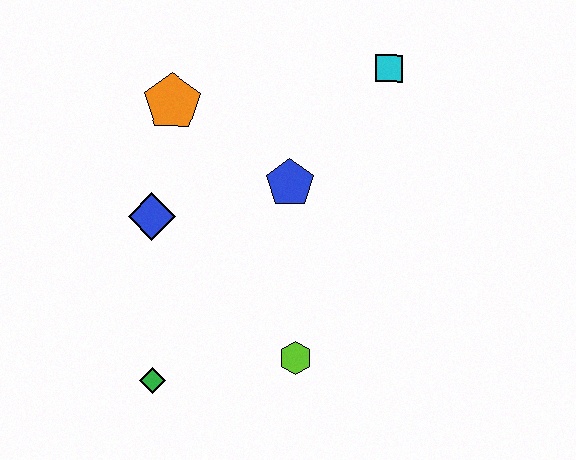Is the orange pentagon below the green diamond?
No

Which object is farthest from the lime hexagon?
The cyan square is farthest from the lime hexagon.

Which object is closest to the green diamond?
The lime hexagon is closest to the green diamond.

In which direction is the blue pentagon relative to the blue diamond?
The blue pentagon is to the right of the blue diamond.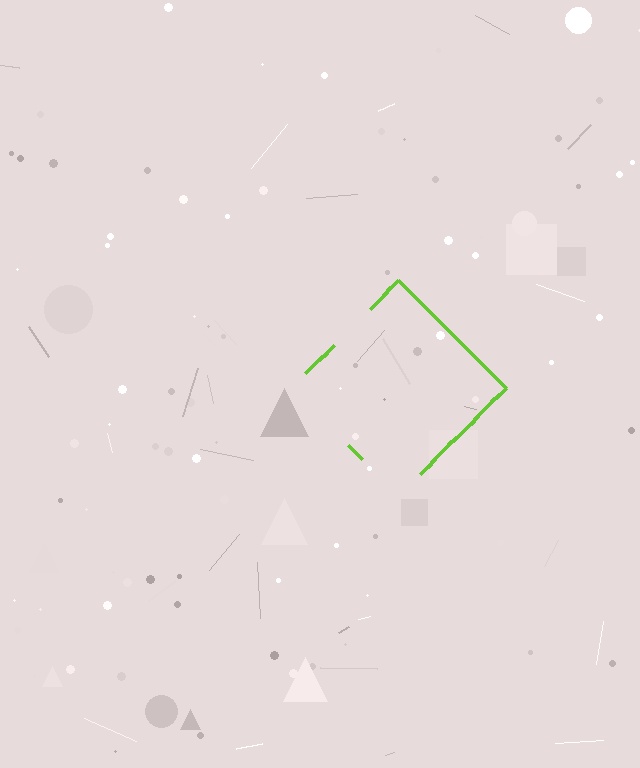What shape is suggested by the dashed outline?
The dashed outline suggests a diamond.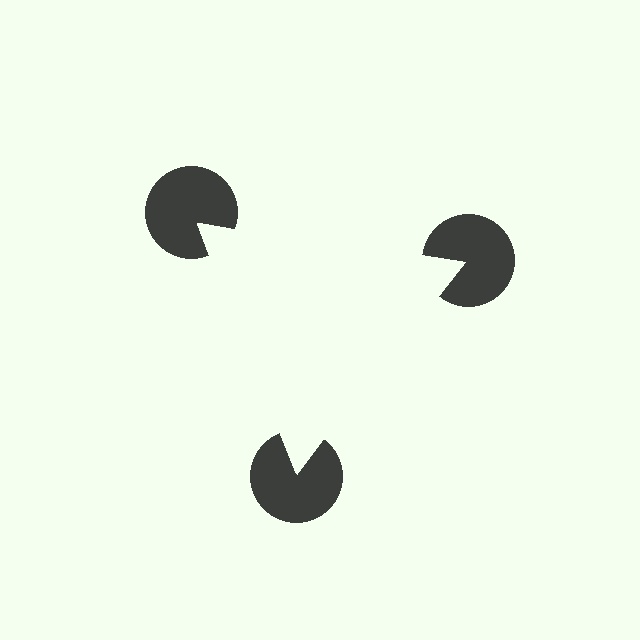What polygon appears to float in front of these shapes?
An illusory triangle — its edges are inferred from the aligned wedge cuts in the pac-man discs, not physically drawn.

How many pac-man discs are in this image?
There are 3 — one at each vertex of the illusory triangle.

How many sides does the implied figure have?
3 sides.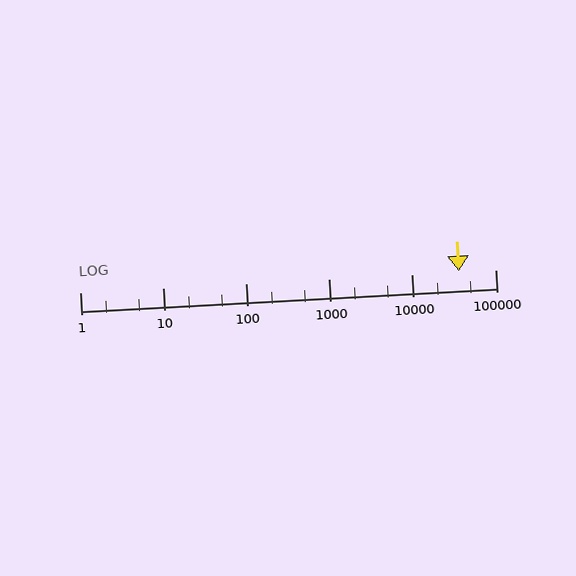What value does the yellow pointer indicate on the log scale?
The pointer indicates approximately 36000.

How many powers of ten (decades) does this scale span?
The scale spans 5 decades, from 1 to 100000.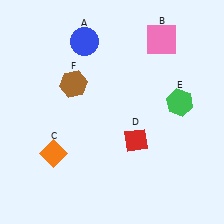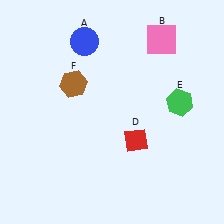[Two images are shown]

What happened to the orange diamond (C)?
The orange diamond (C) was removed in Image 2. It was in the bottom-left area of Image 1.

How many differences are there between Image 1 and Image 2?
There is 1 difference between the two images.